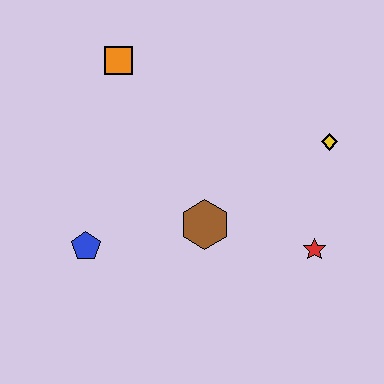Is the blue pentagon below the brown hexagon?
Yes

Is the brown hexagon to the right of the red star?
No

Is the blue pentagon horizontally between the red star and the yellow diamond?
No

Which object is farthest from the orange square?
The red star is farthest from the orange square.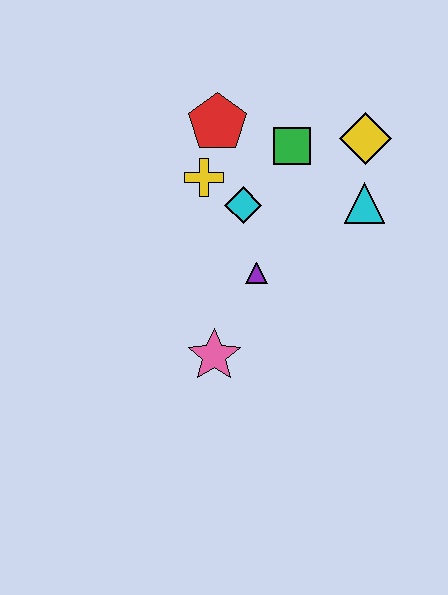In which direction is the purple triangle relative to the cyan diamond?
The purple triangle is below the cyan diamond.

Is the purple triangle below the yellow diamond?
Yes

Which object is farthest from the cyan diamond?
The pink star is farthest from the cyan diamond.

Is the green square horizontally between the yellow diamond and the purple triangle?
Yes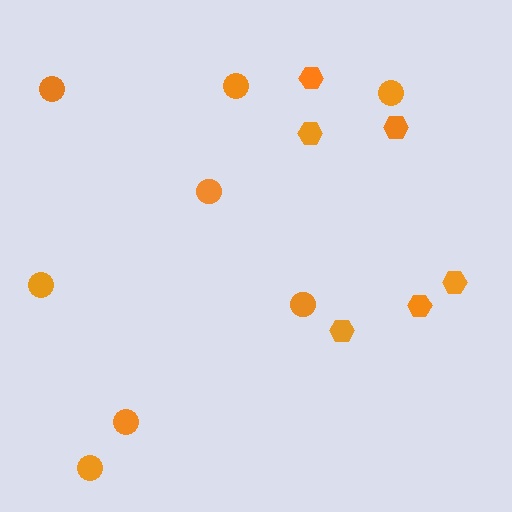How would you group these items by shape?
There are 2 groups: one group of circles (8) and one group of hexagons (6).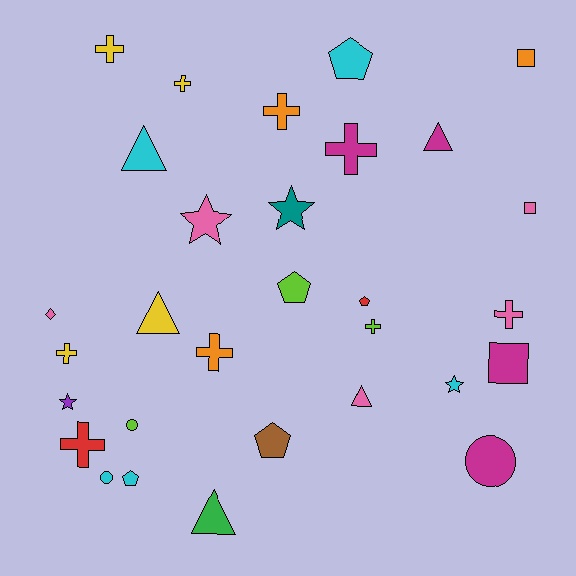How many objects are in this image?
There are 30 objects.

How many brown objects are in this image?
There is 1 brown object.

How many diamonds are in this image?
There is 1 diamond.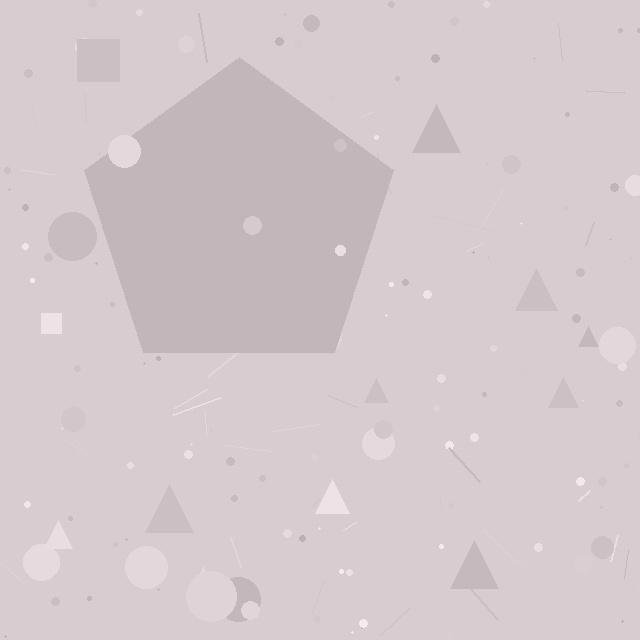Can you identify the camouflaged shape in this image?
The camouflaged shape is a pentagon.